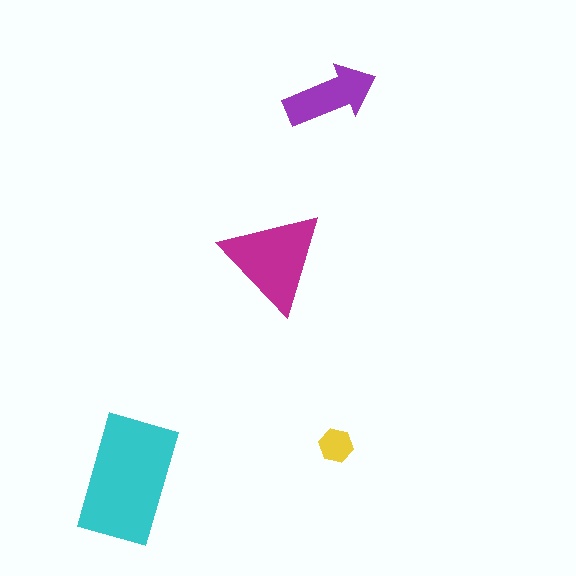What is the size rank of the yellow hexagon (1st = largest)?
4th.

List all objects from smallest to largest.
The yellow hexagon, the purple arrow, the magenta triangle, the cyan rectangle.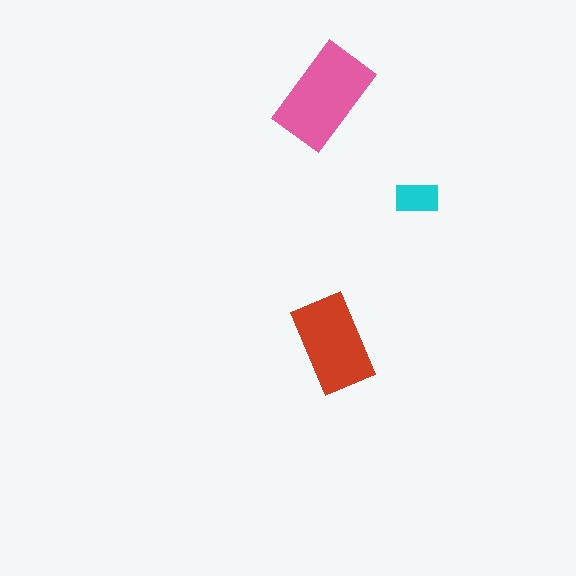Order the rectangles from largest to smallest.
the pink one, the red one, the cyan one.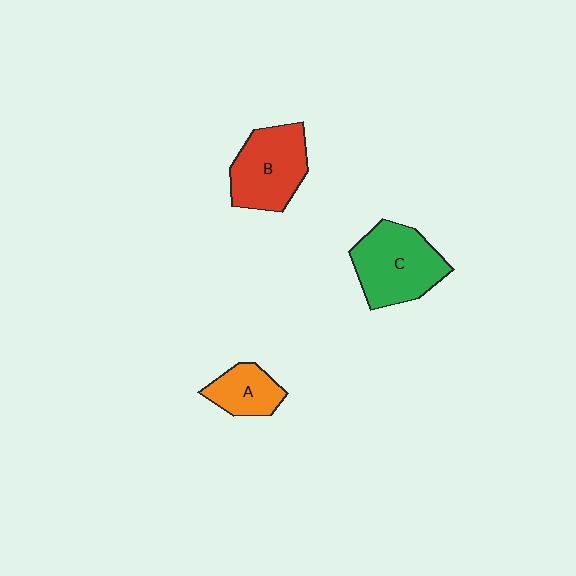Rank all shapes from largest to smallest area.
From largest to smallest: C (green), B (red), A (orange).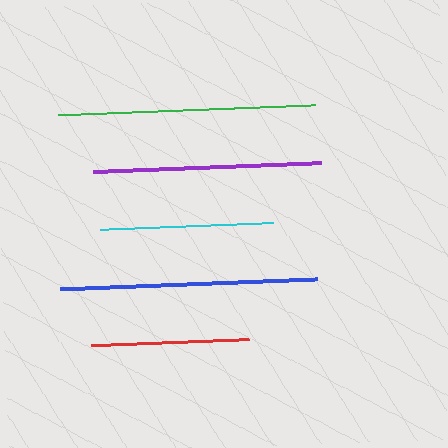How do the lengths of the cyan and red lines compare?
The cyan and red lines are approximately the same length.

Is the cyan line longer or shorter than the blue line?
The blue line is longer than the cyan line.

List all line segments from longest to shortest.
From longest to shortest: green, blue, purple, cyan, red.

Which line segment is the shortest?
The red line is the shortest at approximately 158 pixels.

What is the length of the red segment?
The red segment is approximately 158 pixels long.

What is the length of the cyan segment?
The cyan segment is approximately 173 pixels long.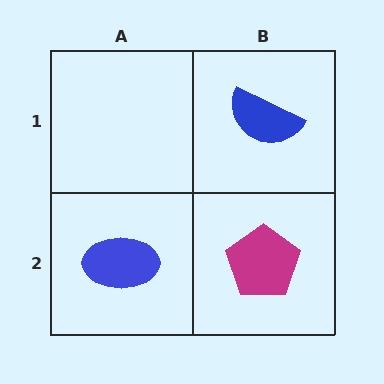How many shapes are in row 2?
2 shapes.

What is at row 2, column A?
A blue ellipse.